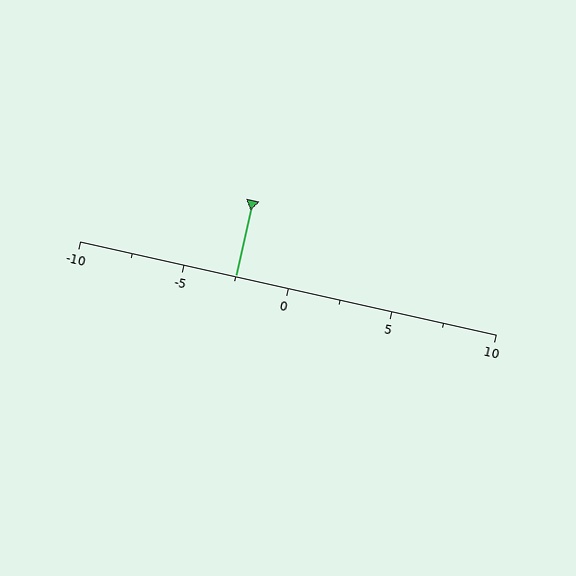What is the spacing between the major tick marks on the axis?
The major ticks are spaced 5 apart.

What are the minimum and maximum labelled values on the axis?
The axis runs from -10 to 10.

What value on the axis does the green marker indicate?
The marker indicates approximately -2.5.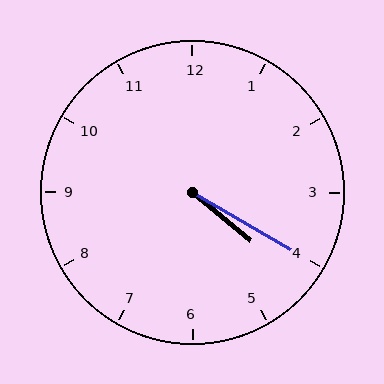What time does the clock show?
4:20.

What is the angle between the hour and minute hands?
Approximately 10 degrees.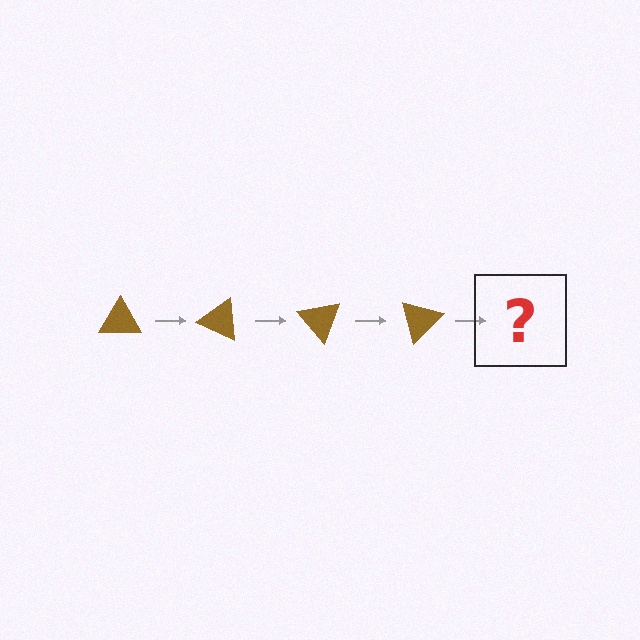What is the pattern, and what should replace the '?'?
The pattern is that the triangle rotates 25 degrees each step. The '?' should be a brown triangle rotated 100 degrees.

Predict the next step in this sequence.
The next step is a brown triangle rotated 100 degrees.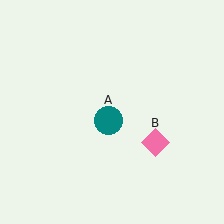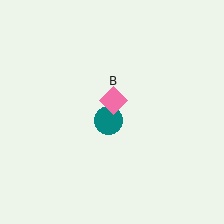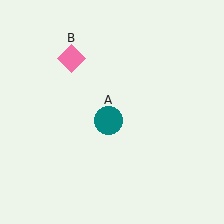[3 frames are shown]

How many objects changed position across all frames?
1 object changed position: pink diamond (object B).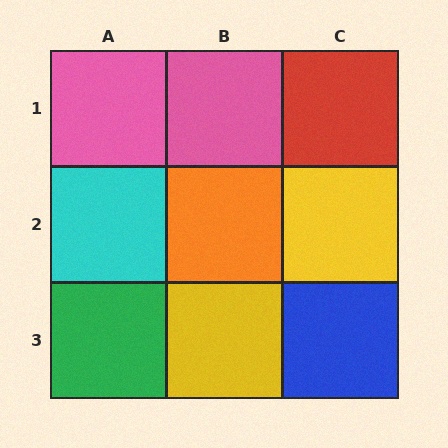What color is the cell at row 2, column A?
Cyan.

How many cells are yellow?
2 cells are yellow.